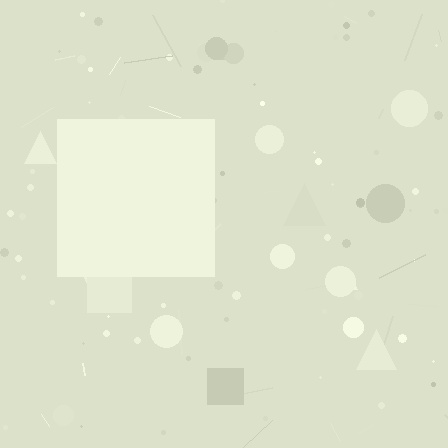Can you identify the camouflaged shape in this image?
The camouflaged shape is a square.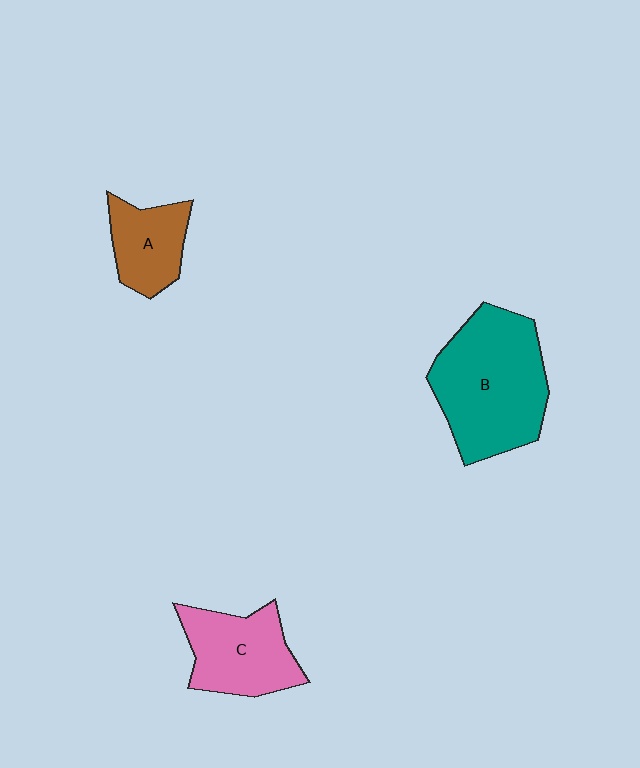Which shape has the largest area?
Shape B (teal).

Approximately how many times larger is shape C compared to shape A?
Approximately 1.4 times.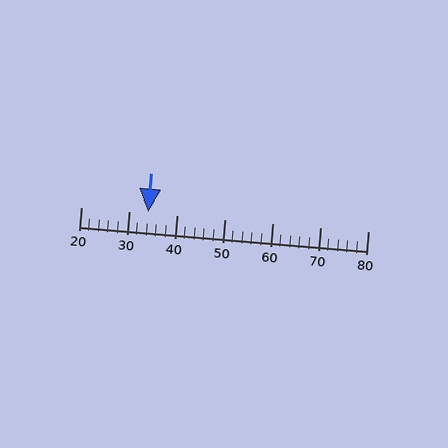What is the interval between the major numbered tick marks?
The major tick marks are spaced 10 units apart.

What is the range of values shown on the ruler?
The ruler shows values from 20 to 80.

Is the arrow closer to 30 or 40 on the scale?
The arrow is closer to 30.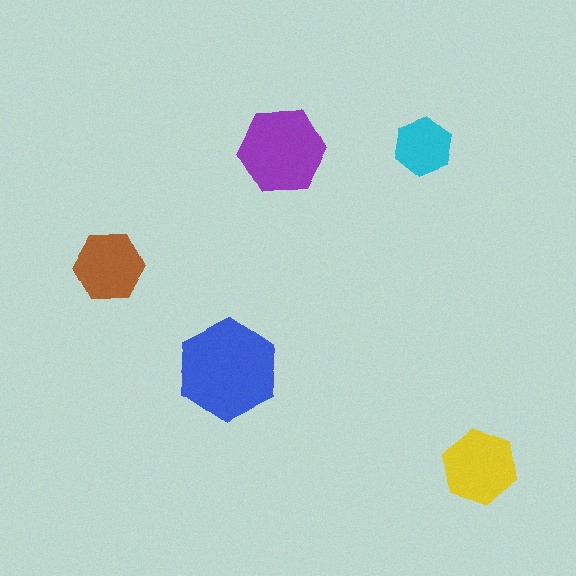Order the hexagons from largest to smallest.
the blue one, the purple one, the yellow one, the brown one, the cyan one.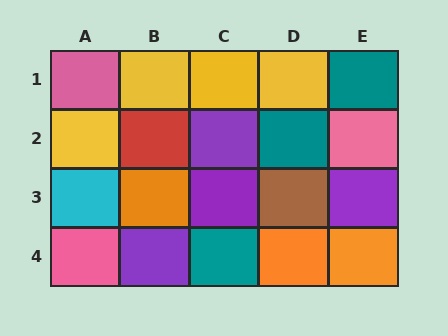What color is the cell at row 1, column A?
Pink.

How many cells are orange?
3 cells are orange.